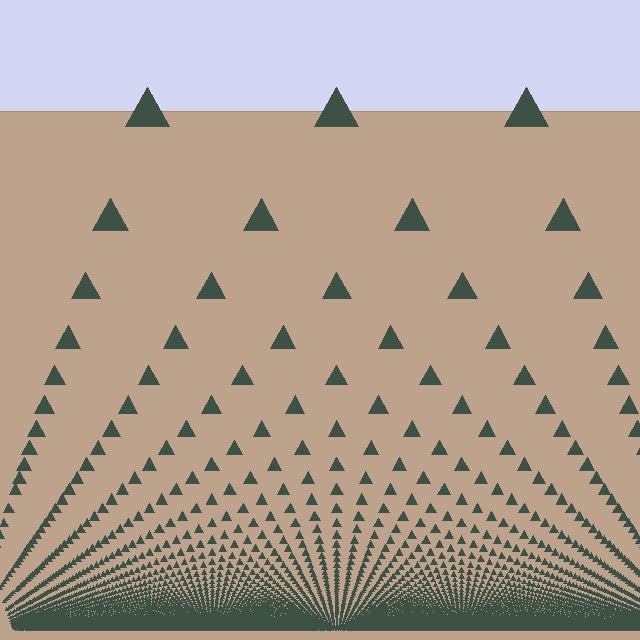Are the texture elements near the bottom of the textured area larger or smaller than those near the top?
Smaller. The gradient is inverted — elements near the bottom are smaller and denser.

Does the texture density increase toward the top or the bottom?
Density increases toward the bottom.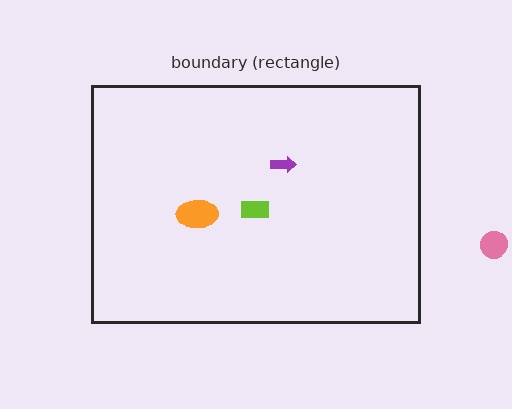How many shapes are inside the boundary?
3 inside, 1 outside.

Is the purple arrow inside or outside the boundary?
Inside.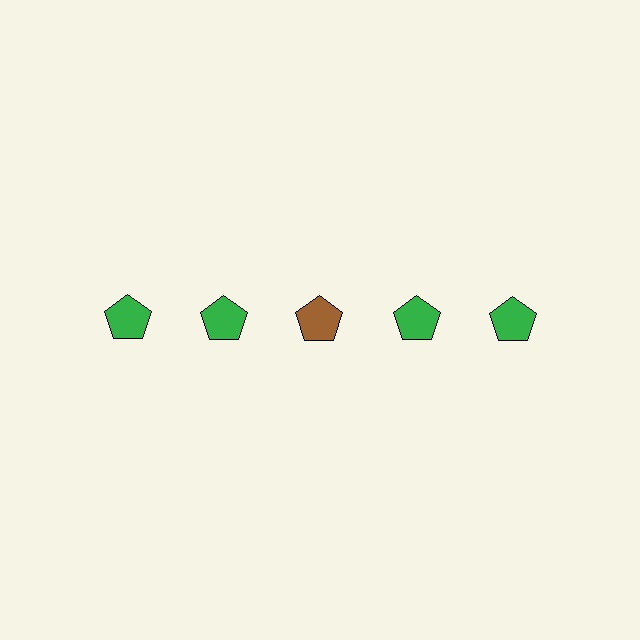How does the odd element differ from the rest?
It has a different color: brown instead of green.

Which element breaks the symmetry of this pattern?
The brown pentagon in the top row, center column breaks the symmetry. All other shapes are green pentagons.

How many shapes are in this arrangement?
There are 5 shapes arranged in a grid pattern.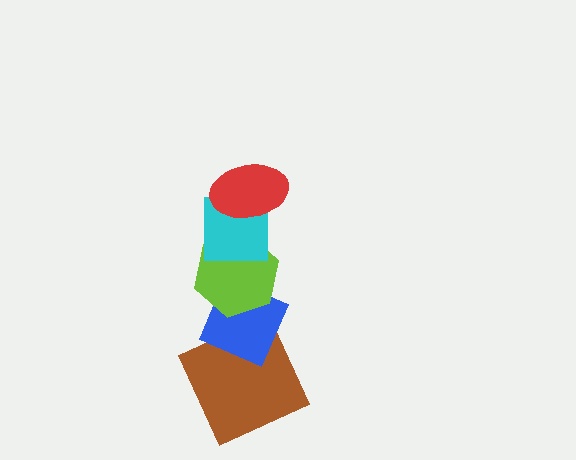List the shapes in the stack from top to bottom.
From top to bottom: the red ellipse, the cyan square, the lime hexagon, the blue diamond, the brown square.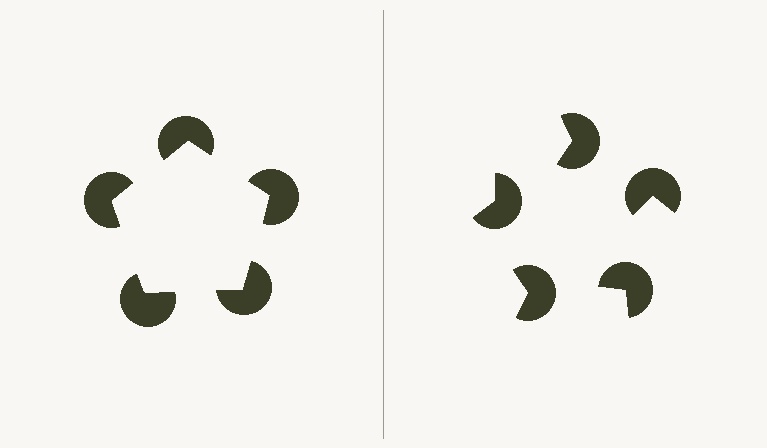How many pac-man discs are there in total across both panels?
10 — 5 on each side.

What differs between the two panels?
The pac-man discs are positioned identically on both sides; only the wedge orientations differ. On the left they align to a pentagon; on the right they are misaligned.